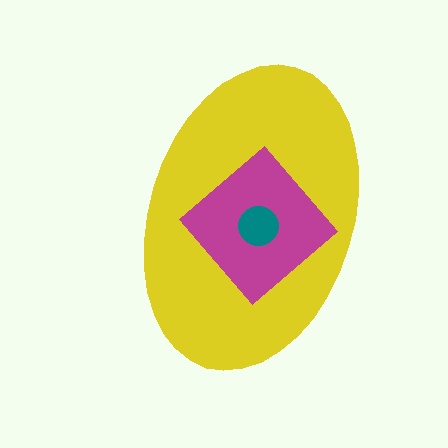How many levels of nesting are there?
3.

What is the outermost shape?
The yellow ellipse.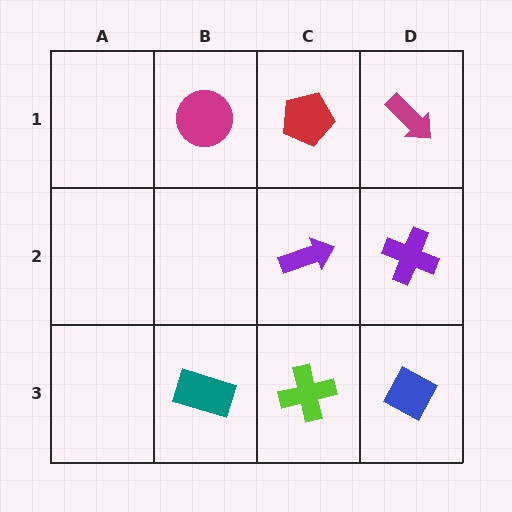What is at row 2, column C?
A purple arrow.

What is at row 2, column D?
A purple cross.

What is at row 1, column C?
A red pentagon.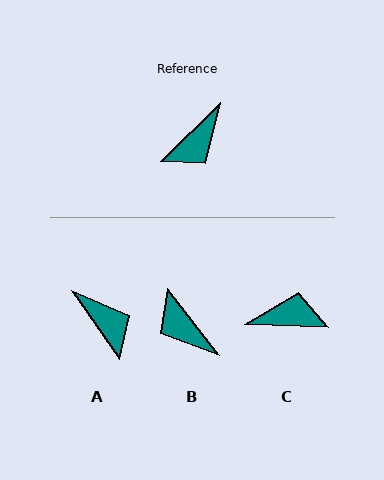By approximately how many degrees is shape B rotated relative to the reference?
Approximately 96 degrees clockwise.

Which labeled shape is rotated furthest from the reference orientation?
C, about 134 degrees away.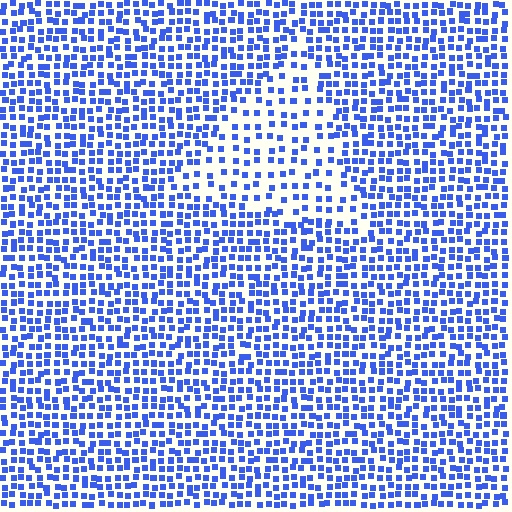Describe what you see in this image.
The image contains small blue elements arranged at two different densities. A triangle-shaped region is visible where the elements are less densely packed than the surrounding area.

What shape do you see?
I see a triangle.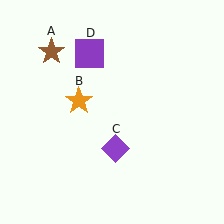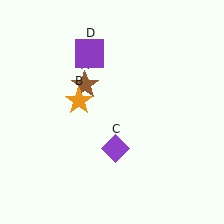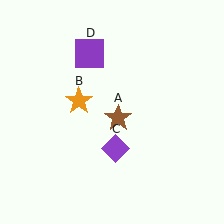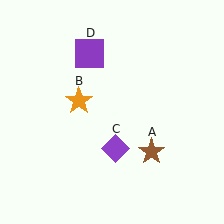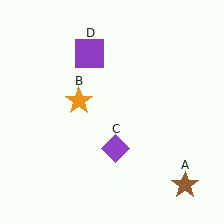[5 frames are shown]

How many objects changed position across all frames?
1 object changed position: brown star (object A).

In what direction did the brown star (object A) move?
The brown star (object A) moved down and to the right.